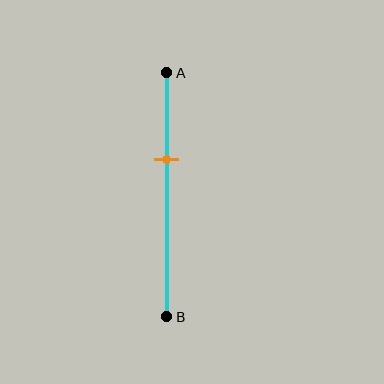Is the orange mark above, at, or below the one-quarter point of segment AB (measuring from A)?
The orange mark is below the one-quarter point of segment AB.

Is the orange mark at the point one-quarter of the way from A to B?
No, the mark is at about 35% from A, not at the 25% one-quarter point.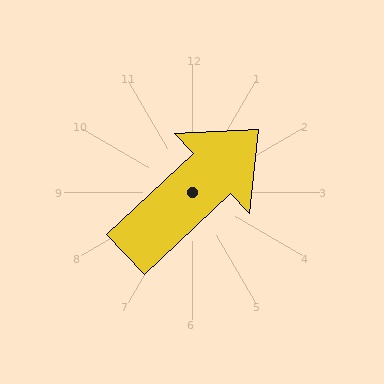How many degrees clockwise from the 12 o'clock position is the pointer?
Approximately 47 degrees.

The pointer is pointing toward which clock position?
Roughly 2 o'clock.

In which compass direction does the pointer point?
Northeast.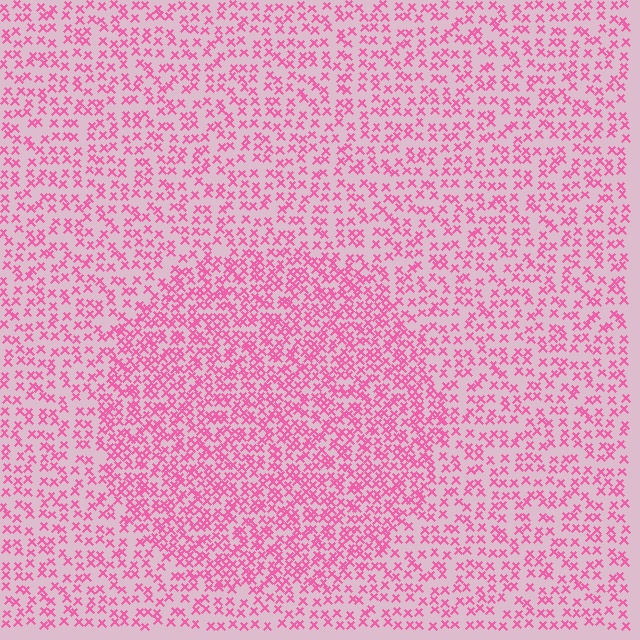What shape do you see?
I see a circle.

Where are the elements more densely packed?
The elements are more densely packed inside the circle boundary.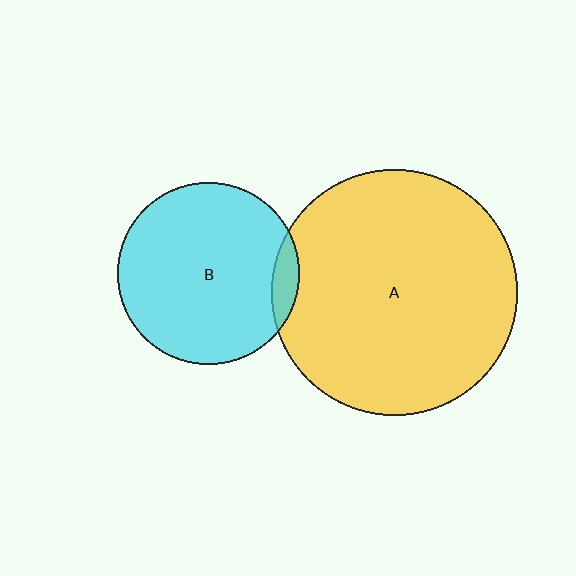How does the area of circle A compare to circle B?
Approximately 1.8 times.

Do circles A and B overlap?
Yes.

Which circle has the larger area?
Circle A (yellow).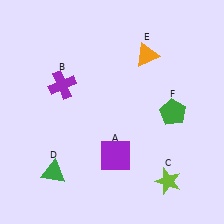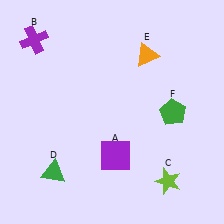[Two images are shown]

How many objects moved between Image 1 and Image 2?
1 object moved between the two images.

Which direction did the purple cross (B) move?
The purple cross (B) moved up.